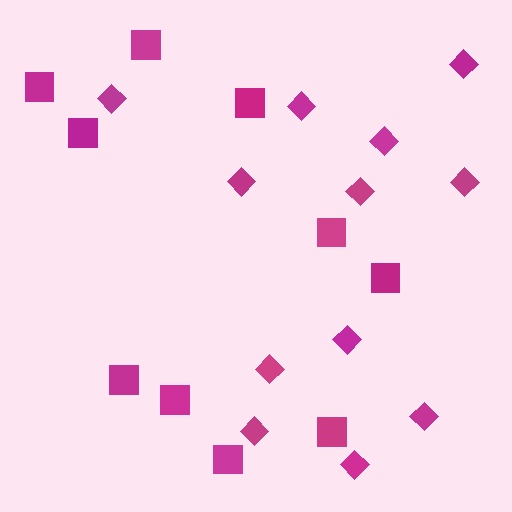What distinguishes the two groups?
There are 2 groups: one group of diamonds (12) and one group of squares (10).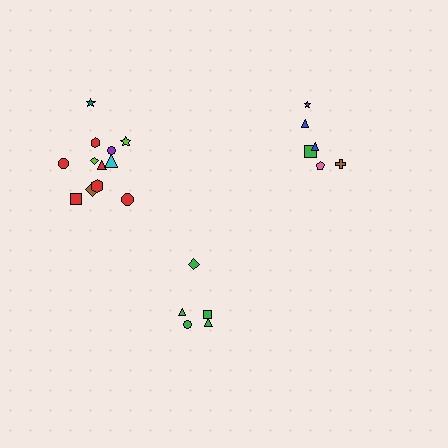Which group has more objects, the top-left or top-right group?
The top-left group.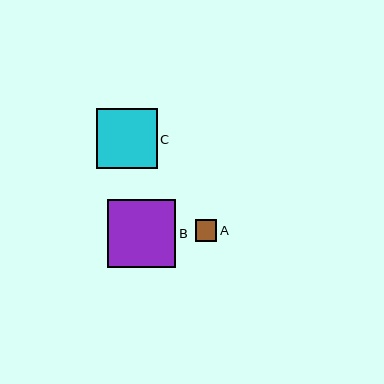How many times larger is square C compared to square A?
Square C is approximately 2.9 times the size of square A.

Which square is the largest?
Square B is the largest with a size of approximately 68 pixels.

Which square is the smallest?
Square A is the smallest with a size of approximately 21 pixels.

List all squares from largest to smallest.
From largest to smallest: B, C, A.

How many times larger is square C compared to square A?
Square C is approximately 2.9 times the size of square A.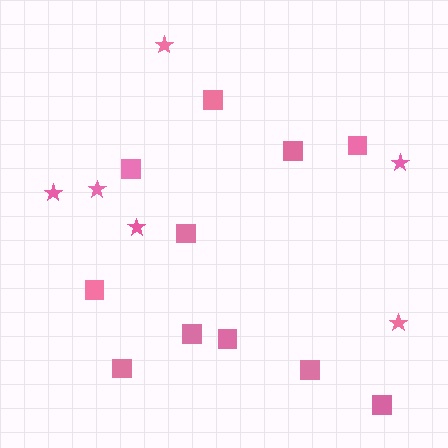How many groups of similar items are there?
There are 2 groups: one group of stars (6) and one group of squares (11).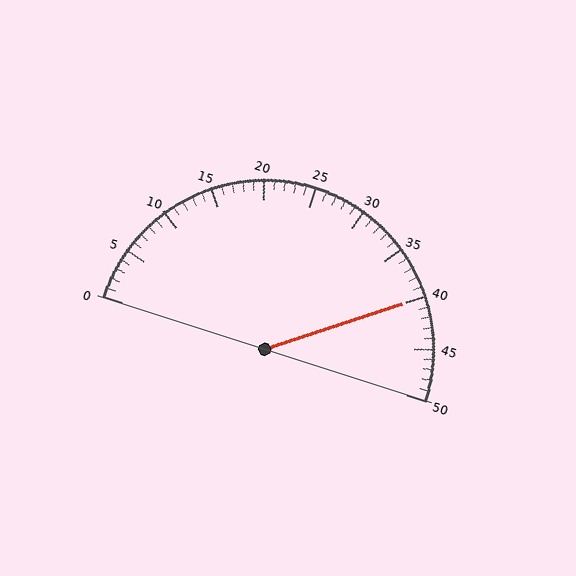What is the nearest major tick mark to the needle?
The nearest major tick mark is 40.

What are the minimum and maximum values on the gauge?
The gauge ranges from 0 to 50.